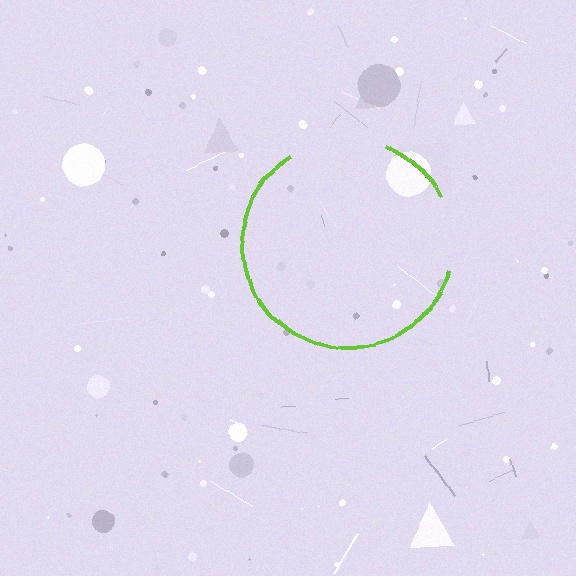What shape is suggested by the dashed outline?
The dashed outline suggests a circle.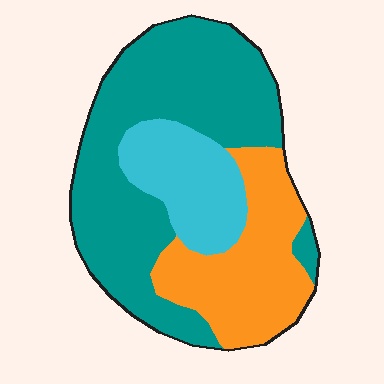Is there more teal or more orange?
Teal.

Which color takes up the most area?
Teal, at roughly 55%.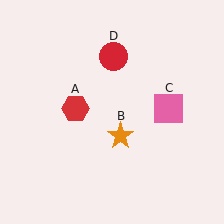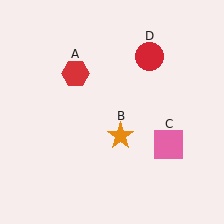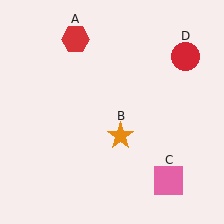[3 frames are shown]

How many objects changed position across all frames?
3 objects changed position: red hexagon (object A), pink square (object C), red circle (object D).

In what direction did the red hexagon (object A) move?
The red hexagon (object A) moved up.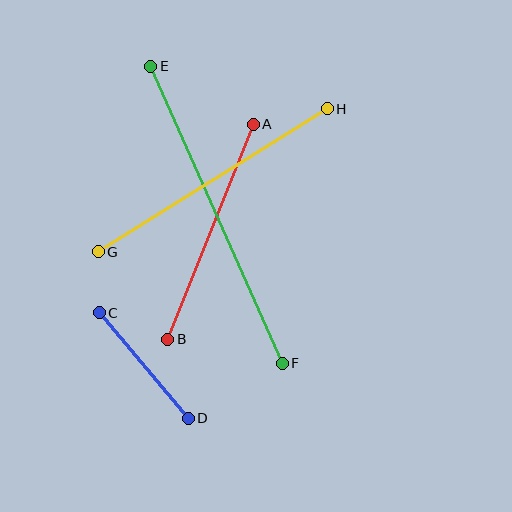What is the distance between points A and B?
The distance is approximately 231 pixels.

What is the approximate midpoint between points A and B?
The midpoint is at approximately (211, 232) pixels.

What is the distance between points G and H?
The distance is approximately 270 pixels.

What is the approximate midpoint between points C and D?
The midpoint is at approximately (144, 366) pixels.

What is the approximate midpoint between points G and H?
The midpoint is at approximately (213, 180) pixels.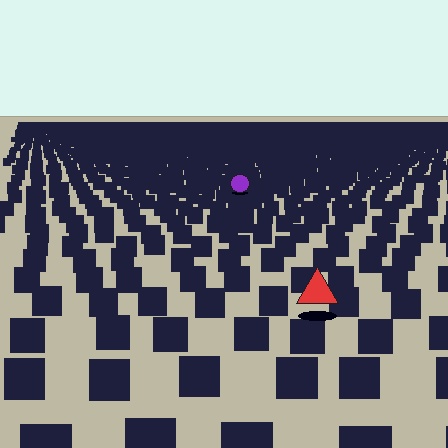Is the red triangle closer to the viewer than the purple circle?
Yes. The red triangle is closer — you can tell from the texture gradient: the ground texture is coarser near it.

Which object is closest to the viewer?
The red triangle is closest. The texture marks near it are larger and more spread out.